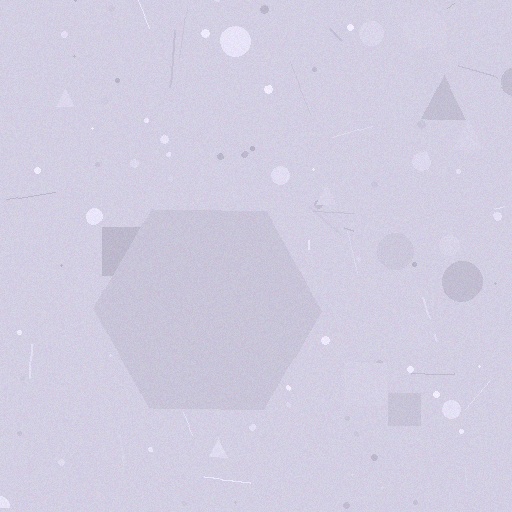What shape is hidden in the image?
A hexagon is hidden in the image.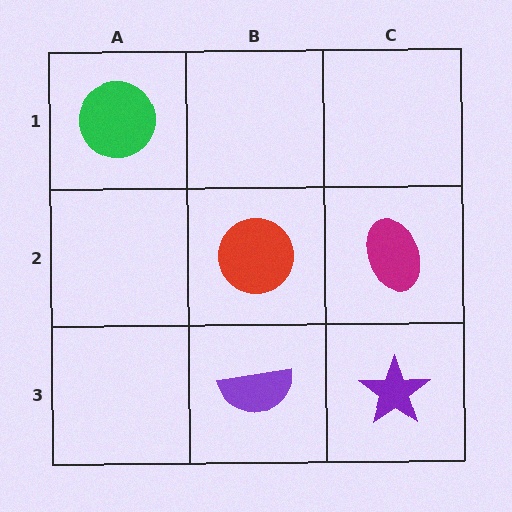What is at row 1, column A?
A green circle.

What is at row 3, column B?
A purple semicircle.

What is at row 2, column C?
A magenta ellipse.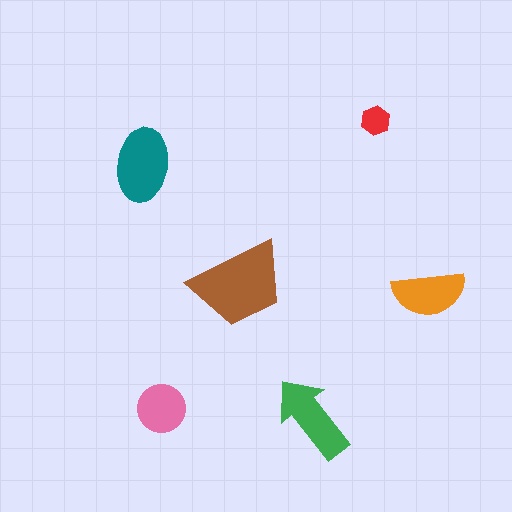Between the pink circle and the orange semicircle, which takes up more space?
The orange semicircle.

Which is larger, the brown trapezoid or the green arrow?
The brown trapezoid.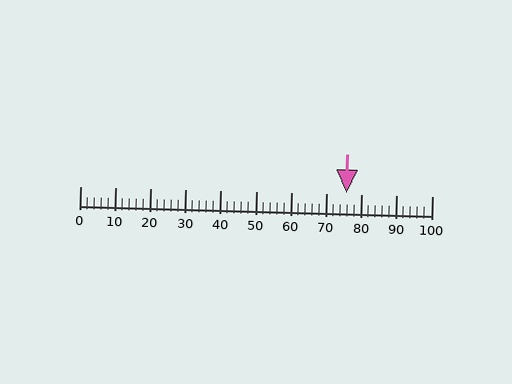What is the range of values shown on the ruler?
The ruler shows values from 0 to 100.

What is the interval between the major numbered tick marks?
The major tick marks are spaced 10 units apart.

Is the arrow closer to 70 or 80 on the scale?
The arrow is closer to 80.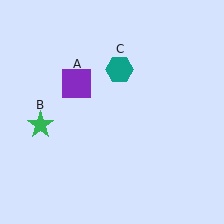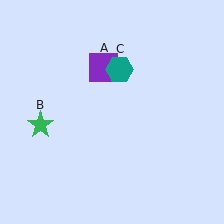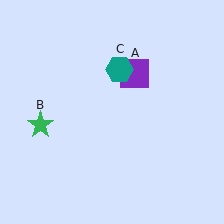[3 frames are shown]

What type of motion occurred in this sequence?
The purple square (object A) rotated clockwise around the center of the scene.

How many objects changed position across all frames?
1 object changed position: purple square (object A).